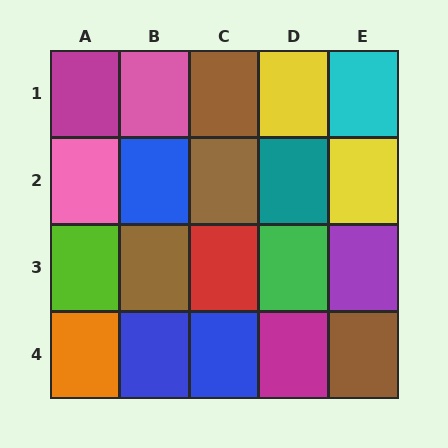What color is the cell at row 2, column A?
Pink.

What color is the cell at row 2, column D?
Teal.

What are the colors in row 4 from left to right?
Orange, blue, blue, magenta, brown.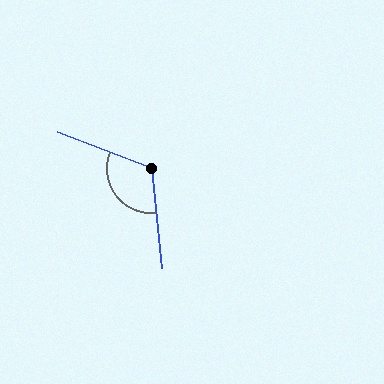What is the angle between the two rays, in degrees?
Approximately 117 degrees.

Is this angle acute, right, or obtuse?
It is obtuse.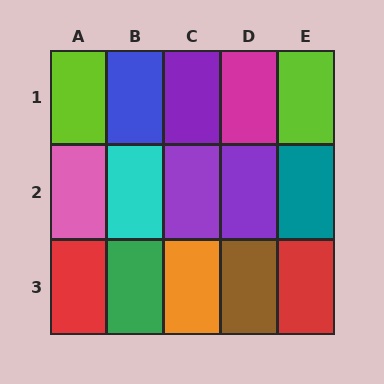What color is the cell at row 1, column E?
Lime.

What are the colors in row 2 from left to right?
Pink, cyan, purple, purple, teal.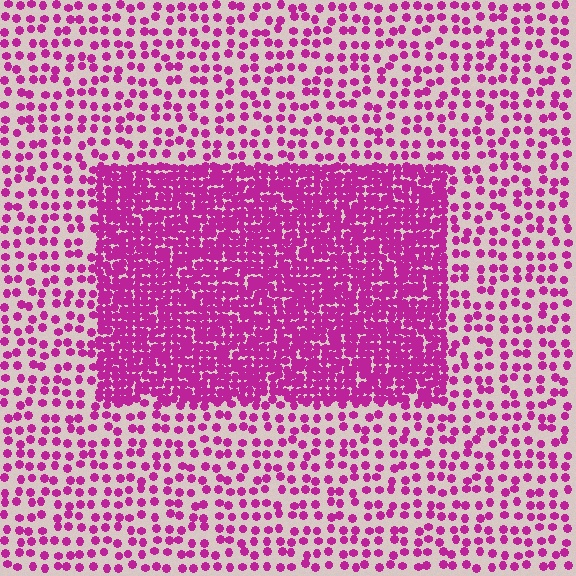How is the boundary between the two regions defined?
The boundary is defined by a change in element density (approximately 2.8x ratio). All elements are the same color, size, and shape.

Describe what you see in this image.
The image contains small magenta elements arranged at two different densities. A rectangle-shaped region is visible where the elements are more densely packed than the surrounding area.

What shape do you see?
I see a rectangle.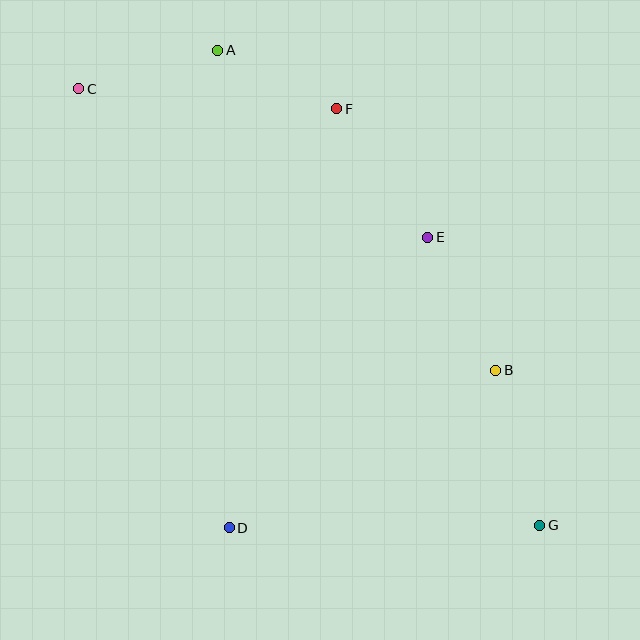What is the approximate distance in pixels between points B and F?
The distance between B and F is approximately 306 pixels.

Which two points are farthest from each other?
Points C and G are farthest from each other.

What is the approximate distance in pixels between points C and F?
The distance between C and F is approximately 259 pixels.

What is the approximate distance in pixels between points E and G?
The distance between E and G is approximately 309 pixels.